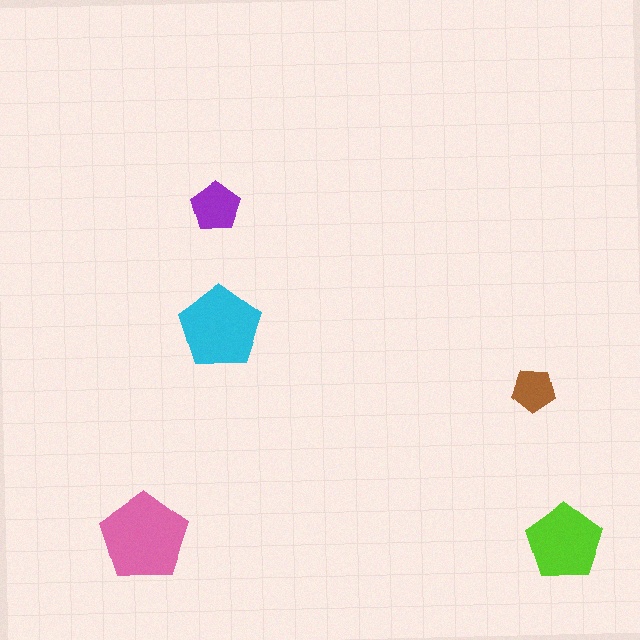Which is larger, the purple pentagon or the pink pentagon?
The pink one.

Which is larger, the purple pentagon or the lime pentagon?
The lime one.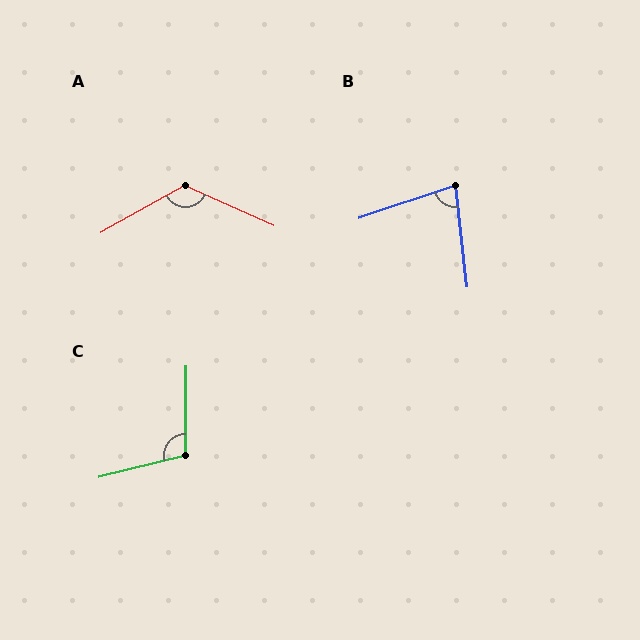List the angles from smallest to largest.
B (78°), C (104°), A (126°).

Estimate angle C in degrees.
Approximately 104 degrees.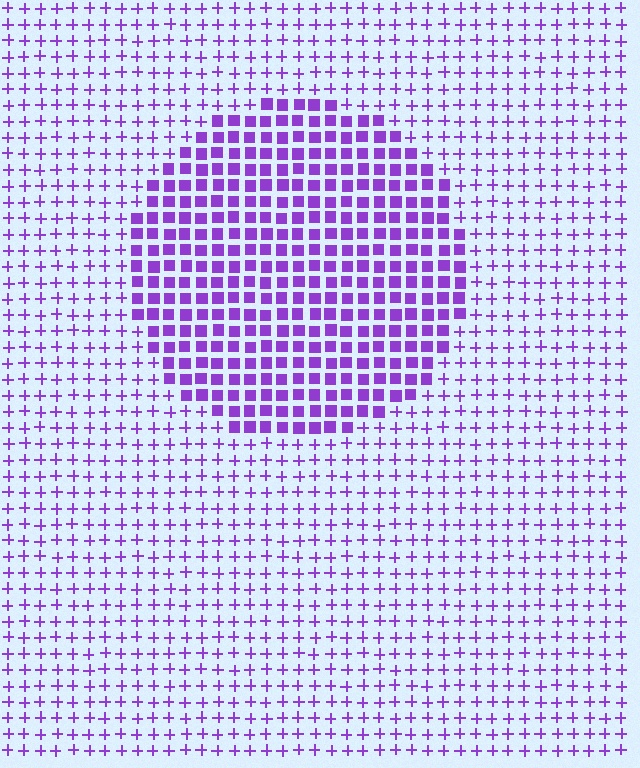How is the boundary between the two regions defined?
The boundary is defined by a change in element shape: squares inside vs. plus signs outside. All elements share the same color and spacing.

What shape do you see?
I see a circle.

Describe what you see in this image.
The image is filled with small purple elements arranged in a uniform grid. A circle-shaped region contains squares, while the surrounding area contains plus signs. The boundary is defined purely by the change in element shape.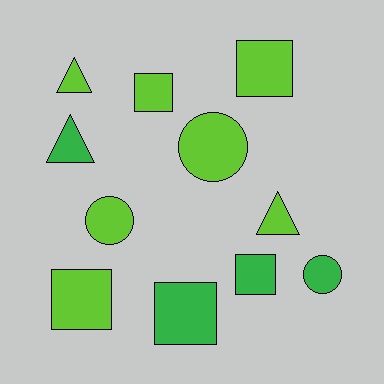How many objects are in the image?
There are 11 objects.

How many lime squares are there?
There are 3 lime squares.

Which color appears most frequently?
Lime, with 7 objects.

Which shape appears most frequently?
Square, with 5 objects.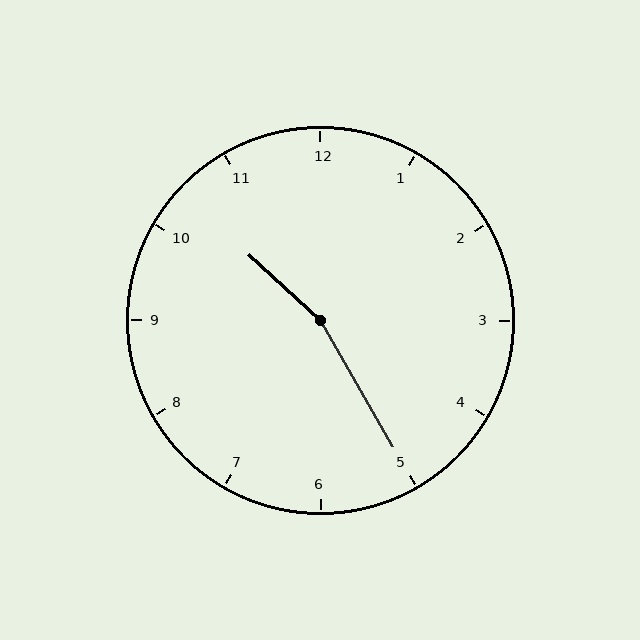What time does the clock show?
10:25.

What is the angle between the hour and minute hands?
Approximately 162 degrees.